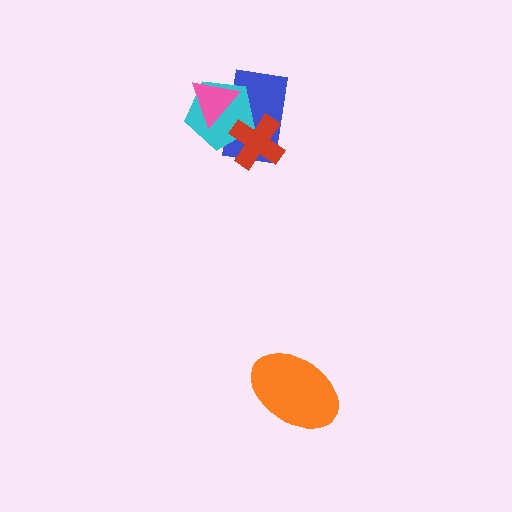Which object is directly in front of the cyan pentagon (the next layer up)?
The red cross is directly in front of the cyan pentagon.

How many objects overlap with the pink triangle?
2 objects overlap with the pink triangle.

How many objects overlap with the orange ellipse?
0 objects overlap with the orange ellipse.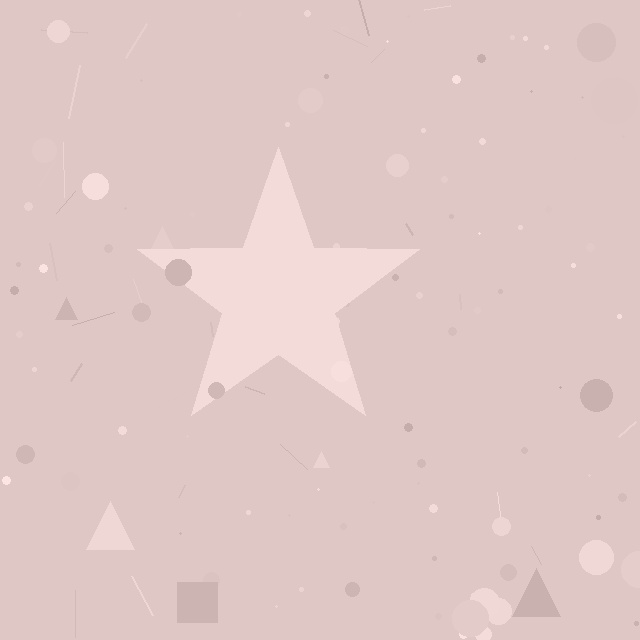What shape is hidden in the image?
A star is hidden in the image.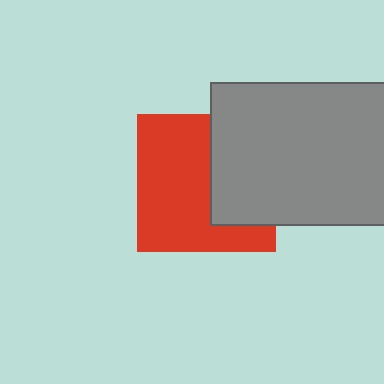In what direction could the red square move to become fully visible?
The red square could move left. That would shift it out from behind the gray rectangle entirely.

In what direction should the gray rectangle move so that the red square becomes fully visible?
The gray rectangle should move right. That is the shortest direction to clear the overlap and leave the red square fully visible.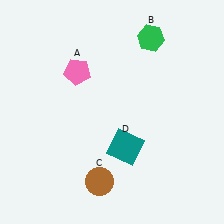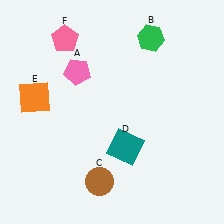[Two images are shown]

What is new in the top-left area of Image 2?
A pink pentagon (F) was added in the top-left area of Image 2.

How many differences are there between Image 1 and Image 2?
There are 2 differences between the two images.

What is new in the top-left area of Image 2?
An orange square (E) was added in the top-left area of Image 2.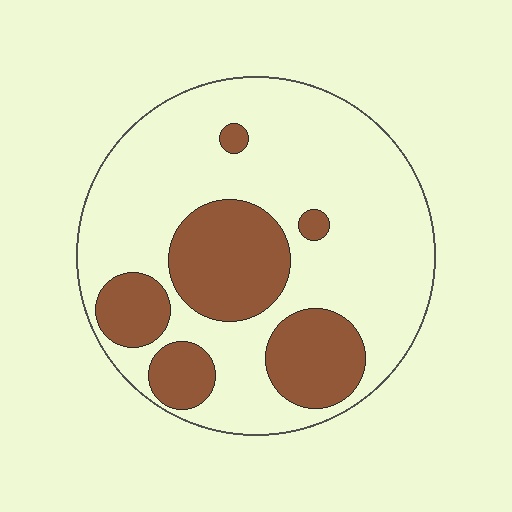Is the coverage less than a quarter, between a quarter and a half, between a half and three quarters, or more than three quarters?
Between a quarter and a half.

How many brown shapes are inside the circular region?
6.